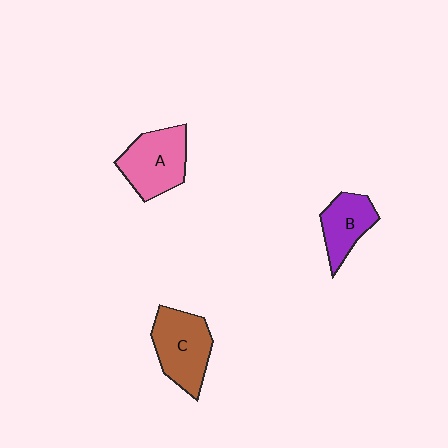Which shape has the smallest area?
Shape B (purple).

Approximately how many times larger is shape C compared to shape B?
Approximately 1.4 times.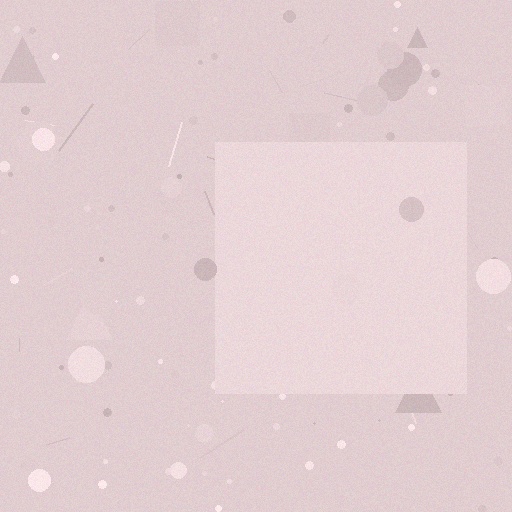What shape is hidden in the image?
A square is hidden in the image.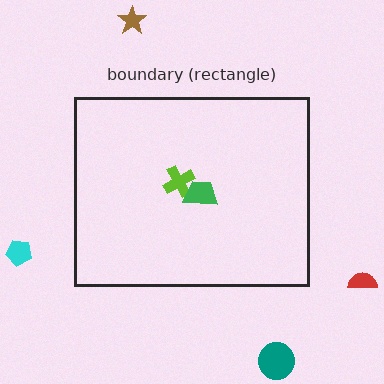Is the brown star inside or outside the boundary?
Outside.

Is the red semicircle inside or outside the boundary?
Outside.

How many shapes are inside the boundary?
2 inside, 4 outside.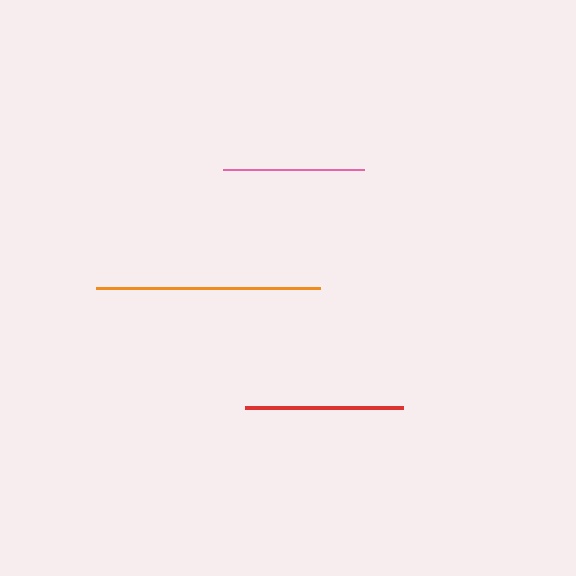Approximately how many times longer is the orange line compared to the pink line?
The orange line is approximately 1.6 times the length of the pink line.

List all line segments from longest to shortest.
From longest to shortest: orange, red, pink.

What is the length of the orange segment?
The orange segment is approximately 225 pixels long.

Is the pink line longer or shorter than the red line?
The red line is longer than the pink line.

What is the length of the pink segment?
The pink segment is approximately 141 pixels long.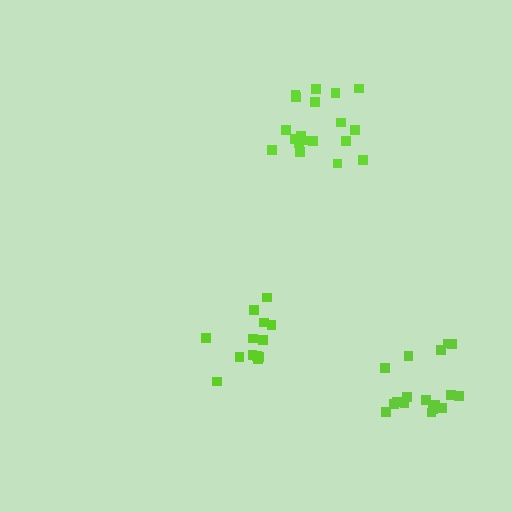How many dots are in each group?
Group 1: 19 dots, Group 2: 13 dots, Group 3: 17 dots (49 total).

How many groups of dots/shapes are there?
There are 3 groups.